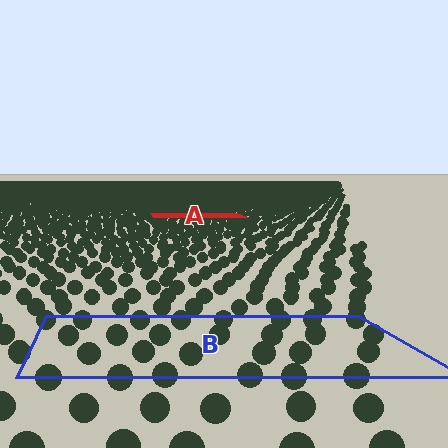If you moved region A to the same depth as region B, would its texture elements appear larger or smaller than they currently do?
They would appear larger. At a closer depth, the same texture elements are projected at a bigger on-screen size.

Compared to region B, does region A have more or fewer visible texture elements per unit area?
Region A has more texture elements per unit area — they are packed more densely because it is farther away.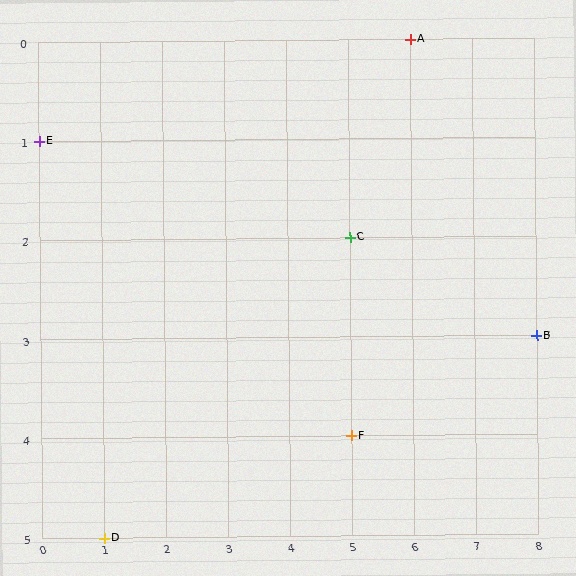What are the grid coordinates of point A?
Point A is at grid coordinates (6, 0).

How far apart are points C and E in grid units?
Points C and E are 5 columns and 1 row apart (about 5.1 grid units diagonally).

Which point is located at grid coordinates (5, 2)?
Point C is at (5, 2).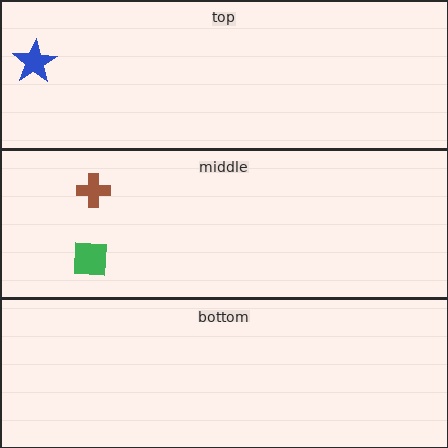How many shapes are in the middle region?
2.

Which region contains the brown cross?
The middle region.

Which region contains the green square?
The middle region.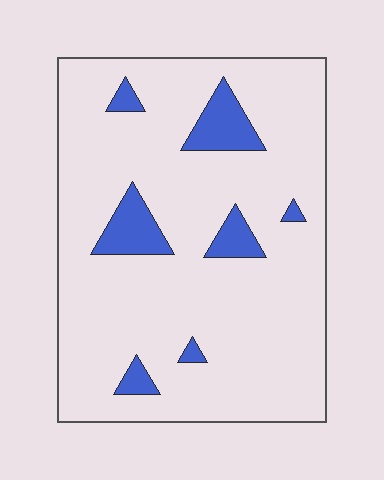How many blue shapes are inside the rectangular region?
7.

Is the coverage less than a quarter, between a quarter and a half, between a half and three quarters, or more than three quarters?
Less than a quarter.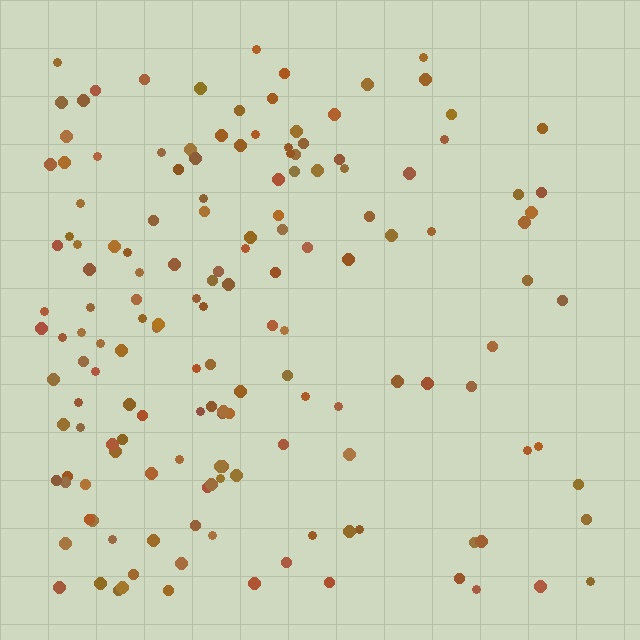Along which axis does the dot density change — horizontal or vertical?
Horizontal.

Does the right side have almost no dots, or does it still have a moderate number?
Still a moderate number, just noticeably fewer than the left.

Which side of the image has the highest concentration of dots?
The left.